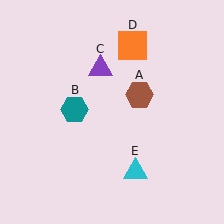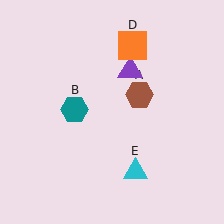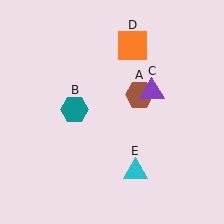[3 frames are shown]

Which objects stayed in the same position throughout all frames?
Brown hexagon (object A) and teal hexagon (object B) and orange square (object D) and cyan triangle (object E) remained stationary.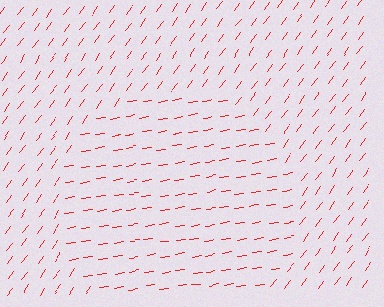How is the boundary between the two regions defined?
The boundary is defined purely by a change in line orientation (approximately 45 degrees difference). All lines are the same color and thickness.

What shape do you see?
I see a circle.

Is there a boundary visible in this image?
Yes, there is a texture boundary formed by a change in line orientation.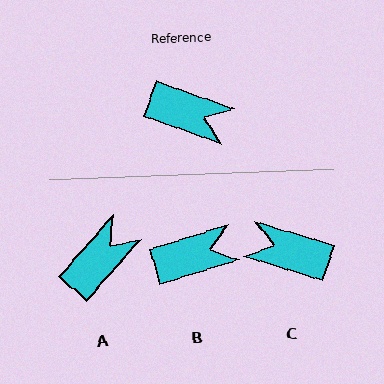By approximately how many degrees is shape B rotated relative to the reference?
Approximately 37 degrees counter-clockwise.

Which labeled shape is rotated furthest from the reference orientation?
C, about 177 degrees away.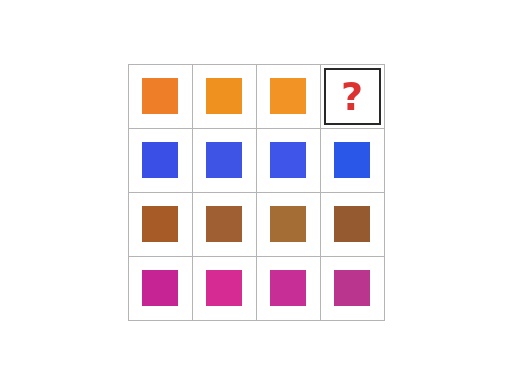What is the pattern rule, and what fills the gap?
The rule is that each row has a consistent color. The gap should be filled with an orange square.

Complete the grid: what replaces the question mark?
The question mark should be replaced with an orange square.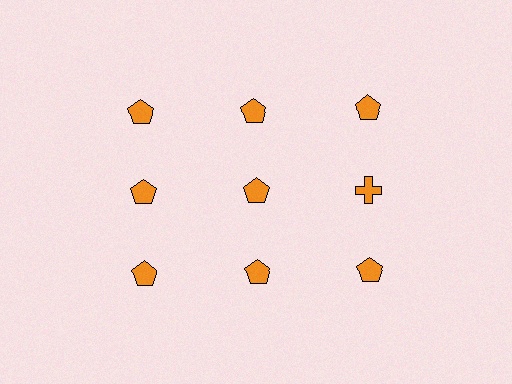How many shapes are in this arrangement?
There are 9 shapes arranged in a grid pattern.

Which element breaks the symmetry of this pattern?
The orange cross in the second row, center column breaks the symmetry. All other shapes are orange pentagons.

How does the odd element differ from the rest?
It has a different shape: cross instead of pentagon.